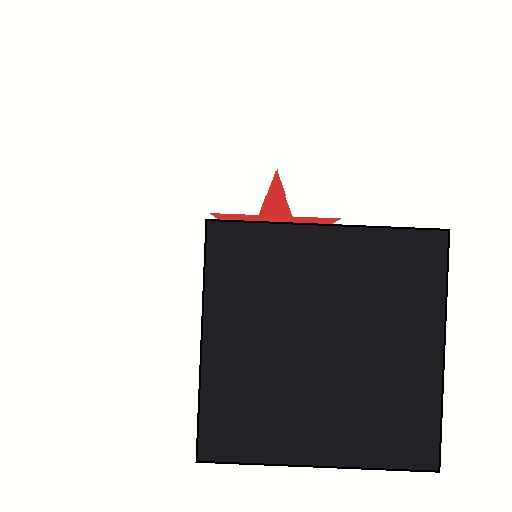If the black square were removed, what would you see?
You would see the complete red star.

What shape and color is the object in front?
The object in front is a black square.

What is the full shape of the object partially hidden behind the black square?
The partially hidden object is a red star.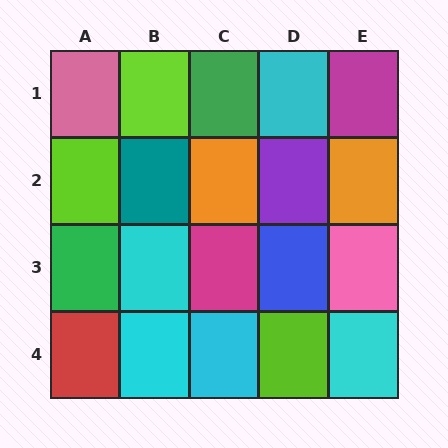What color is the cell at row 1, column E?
Magenta.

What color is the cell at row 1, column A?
Pink.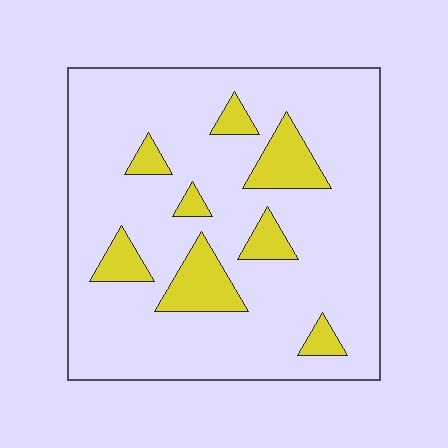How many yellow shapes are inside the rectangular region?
8.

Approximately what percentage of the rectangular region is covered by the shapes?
Approximately 15%.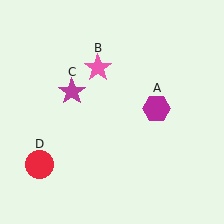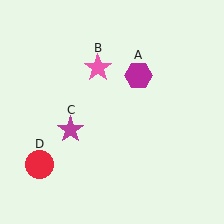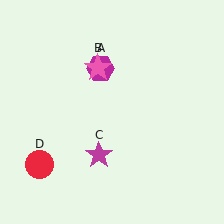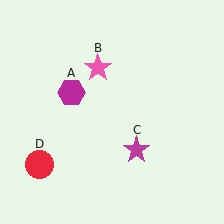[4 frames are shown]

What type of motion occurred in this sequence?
The magenta hexagon (object A), magenta star (object C) rotated counterclockwise around the center of the scene.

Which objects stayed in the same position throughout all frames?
Pink star (object B) and red circle (object D) remained stationary.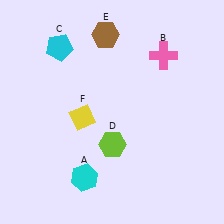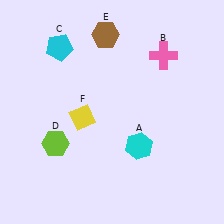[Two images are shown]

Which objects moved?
The objects that moved are: the cyan hexagon (A), the lime hexagon (D).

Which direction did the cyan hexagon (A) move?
The cyan hexagon (A) moved right.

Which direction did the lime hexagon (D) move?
The lime hexagon (D) moved left.